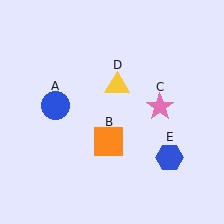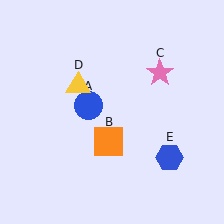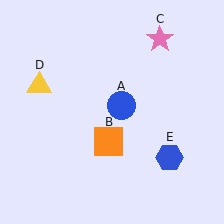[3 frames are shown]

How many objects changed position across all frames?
3 objects changed position: blue circle (object A), pink star (object C), yellow triangle (object D).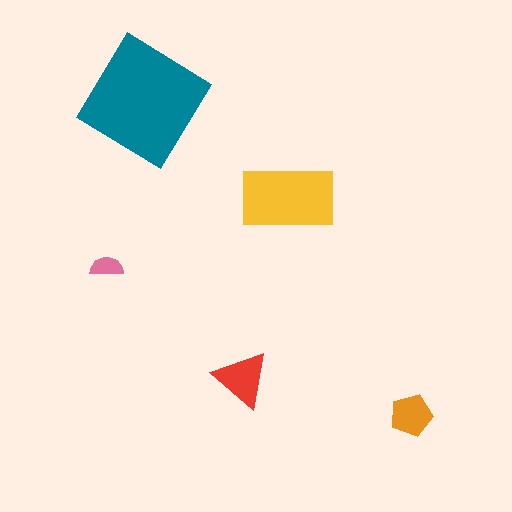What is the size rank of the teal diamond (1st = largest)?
1st.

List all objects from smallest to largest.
The pink semicircle, the orange pentagon, the red triangle, the yellow rectangle, the teal diamond.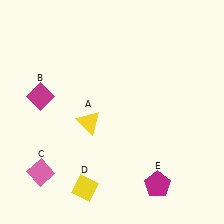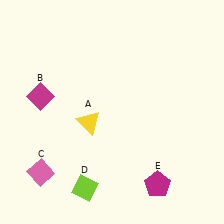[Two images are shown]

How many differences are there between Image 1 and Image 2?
There is 1 difference between the two images.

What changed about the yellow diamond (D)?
In Image 1, D is yellow. In Image 2, it changed to lime.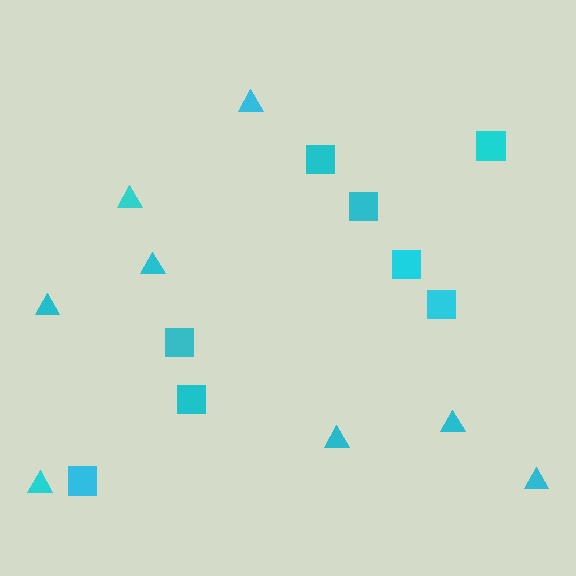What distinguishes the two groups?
There are 2 groups: one group of squares (8) and one group of triangles (8).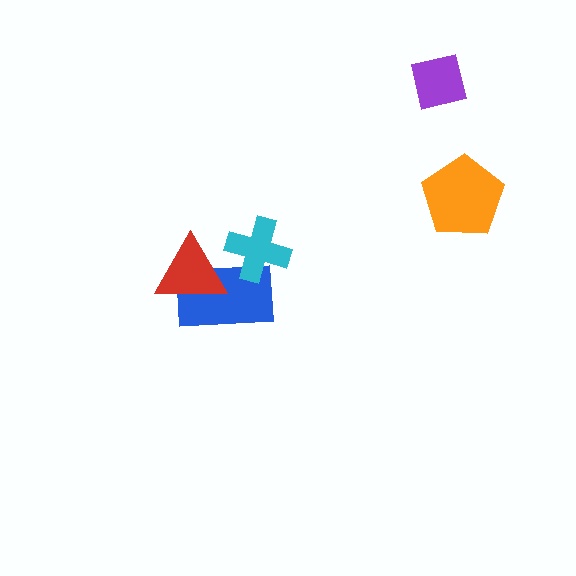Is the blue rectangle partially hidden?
Yes, it is partially covered by another shape.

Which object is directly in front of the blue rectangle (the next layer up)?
The red triangle is directly in front of the blue rectangle.